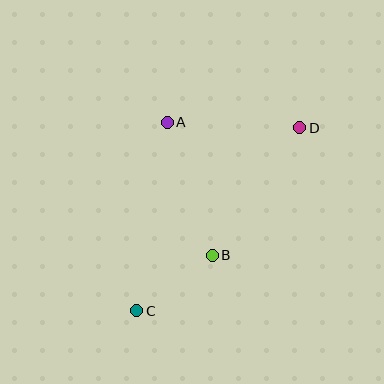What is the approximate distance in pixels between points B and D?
The distance between B and D is approximately 155 pixels.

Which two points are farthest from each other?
Points C and D are farthest from each other.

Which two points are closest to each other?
Points B and C are closest to each other.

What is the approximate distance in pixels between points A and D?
The distance between A and D is approximately 132 pixels.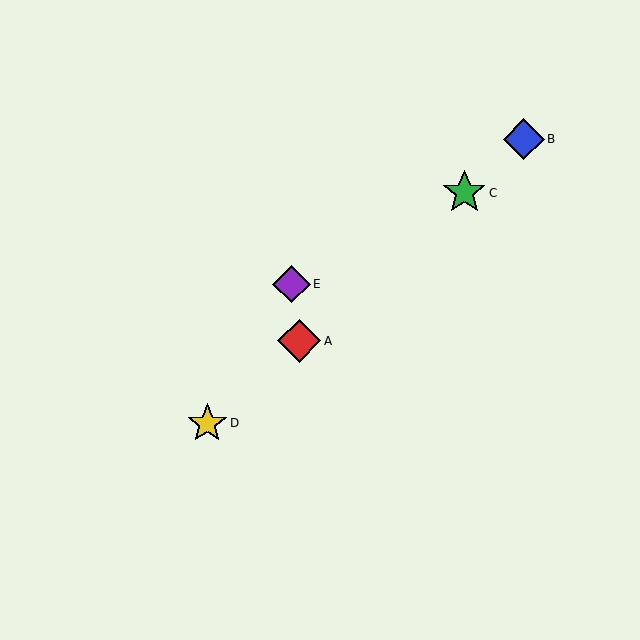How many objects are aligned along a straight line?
4 objects (A, B, C, D) are aligned along a straight line.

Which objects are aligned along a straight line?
Objects A, B, C, D are aligned along a straight line.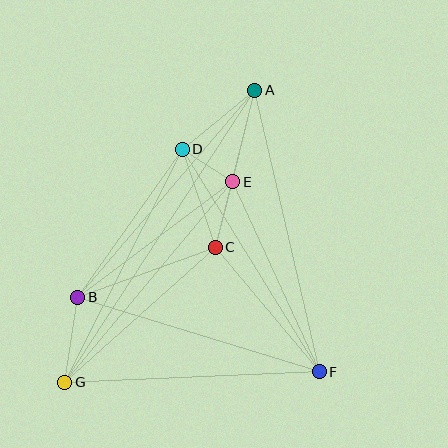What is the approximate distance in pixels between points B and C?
The distance between B and C is approximately 147 pixels.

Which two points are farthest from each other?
Points A and G are farthest from each other.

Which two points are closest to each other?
Points D and E are closest to each other.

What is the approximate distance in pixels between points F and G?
The distance between F and G is approximately 255 pixels.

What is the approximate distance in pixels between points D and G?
The distance between D and G is approximately 261 pixels.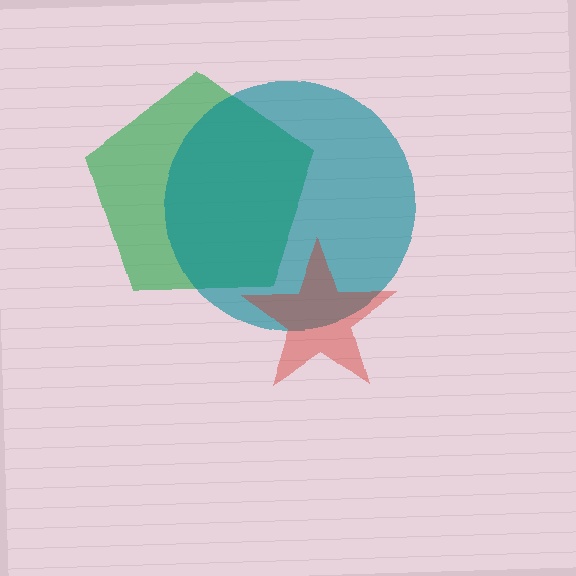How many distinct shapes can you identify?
There are 3 distinct shapes: a green pentagon, a teal circle, a red star.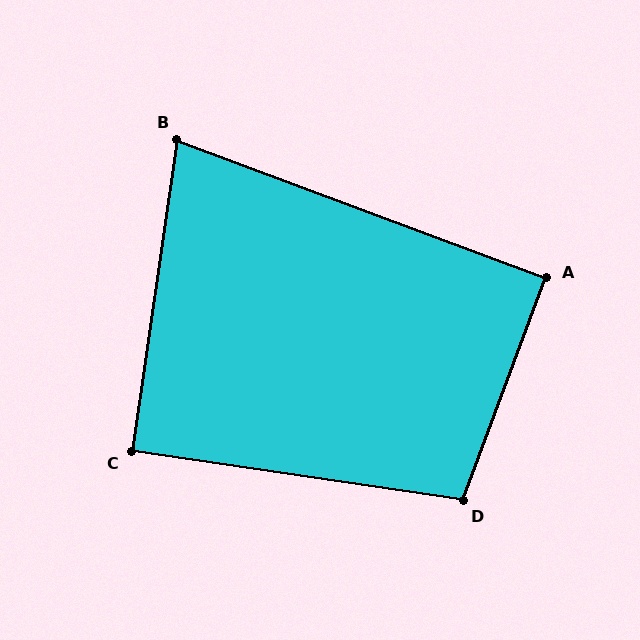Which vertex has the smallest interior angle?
B, at approximately 78 degrees.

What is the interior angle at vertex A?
Approximately 90 degrees (approximately right).